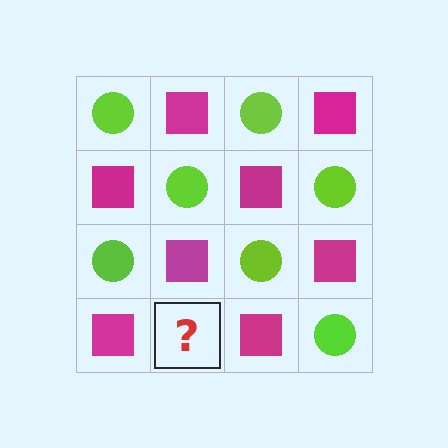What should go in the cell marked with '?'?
The missing cell should contain a lime circle.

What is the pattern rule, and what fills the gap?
The rule is that it alternates lime circle and magenta square in a checkerboard pattern. The gap should be filled with a lime circle.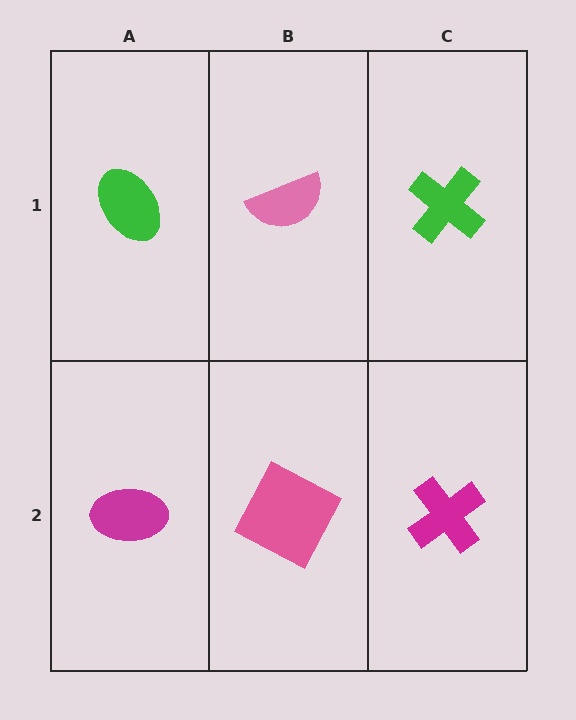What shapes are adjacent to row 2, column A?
A green ellipse (row 1, column A), a pink square (row 2, column B).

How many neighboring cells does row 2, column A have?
2.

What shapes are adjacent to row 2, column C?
A green cross (row 1, column C), a pink square (row 2, column B).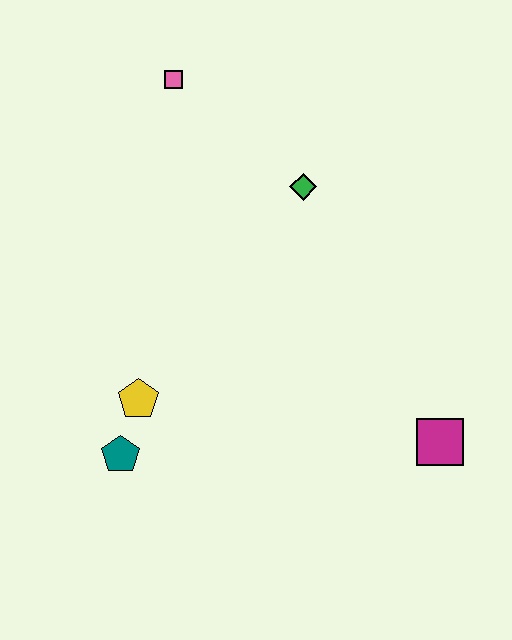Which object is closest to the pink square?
The green diamond is closest to the pink square.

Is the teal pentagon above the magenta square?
No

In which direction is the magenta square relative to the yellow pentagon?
The magenta square is to the right of the yellow pentagon.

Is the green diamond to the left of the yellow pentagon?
No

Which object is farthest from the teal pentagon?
The pink square is farthest from the teal pentagon.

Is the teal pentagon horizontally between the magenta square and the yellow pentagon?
No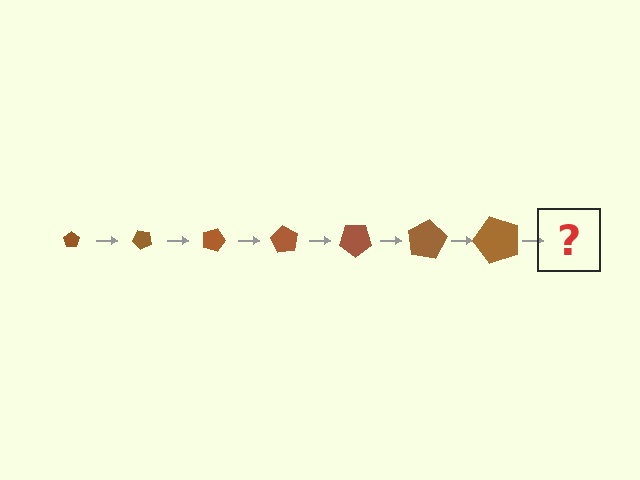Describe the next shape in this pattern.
It should be a pentagon, larger than the previous one and rotated 315 degrees from the start.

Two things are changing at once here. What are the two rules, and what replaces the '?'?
The two rules are that the pentagon grows larger each step and it rotates 45 degrees each step. The '?' should be a pentagon, larger than the previous one and rotated 315 degrees from the start.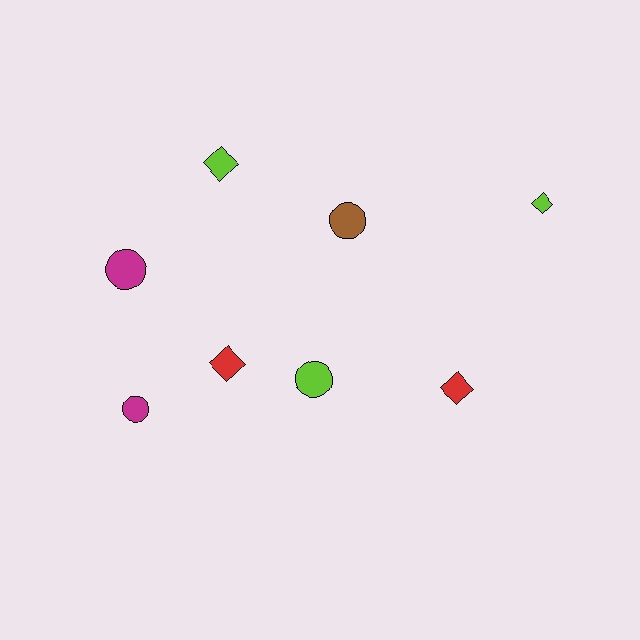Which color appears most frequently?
Lime, with 3 objects.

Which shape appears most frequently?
Circle, with 4 objects.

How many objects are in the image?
There are 8 objects.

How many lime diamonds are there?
There are 2 lime diamonds.